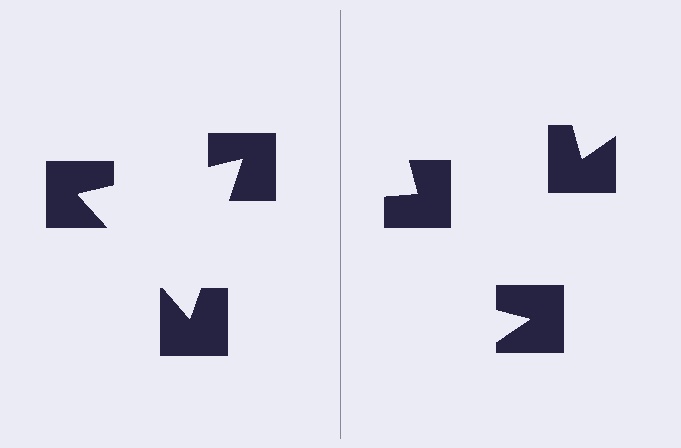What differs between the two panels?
The notched squares are positioned identically on both sides; only the wedge orientations differ. On the left they align to a triangle; on the right they are misaligned.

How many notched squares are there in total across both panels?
6 — 3 on each side.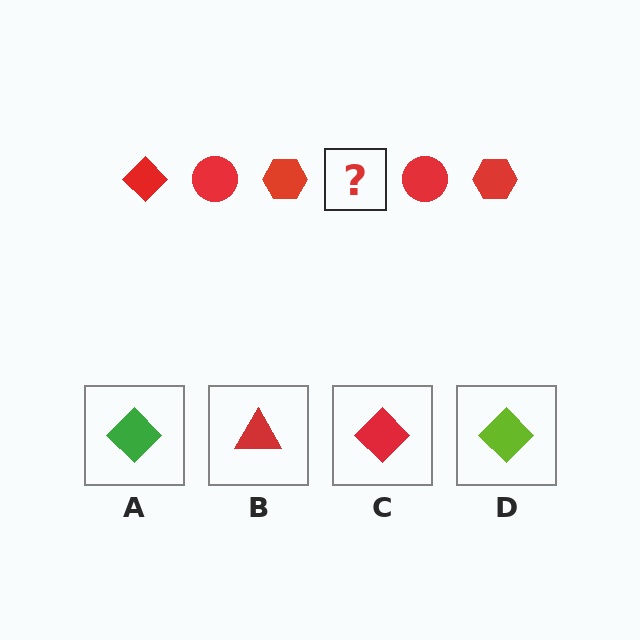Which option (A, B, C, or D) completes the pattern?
C.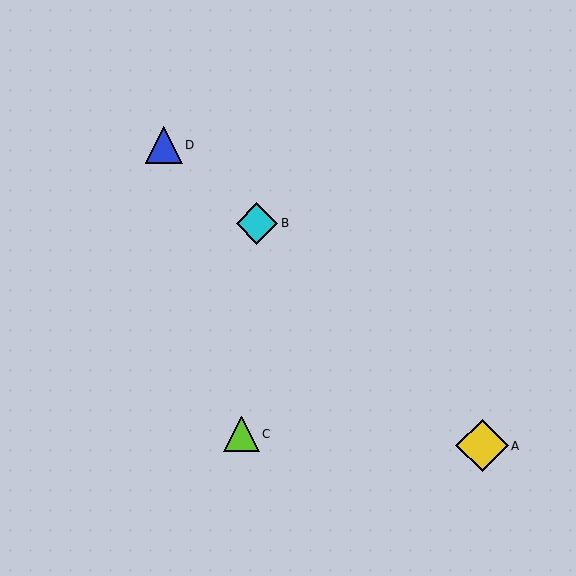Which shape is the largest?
The yellow diamond (labeled A) is the largest.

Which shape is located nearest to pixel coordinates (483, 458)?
The yellow diamond (labeled A) at (482, 446) is nearest to that location.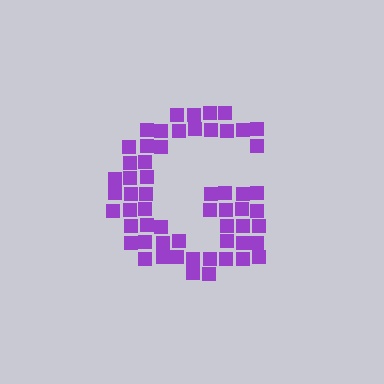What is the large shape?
The large shape is the letter G.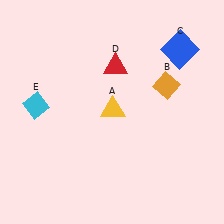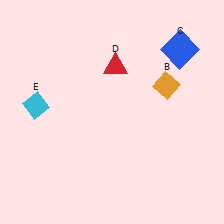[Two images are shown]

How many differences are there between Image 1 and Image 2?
There is 1 difference between the two images.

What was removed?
The yellow triangle (A) was removed in Image 2.